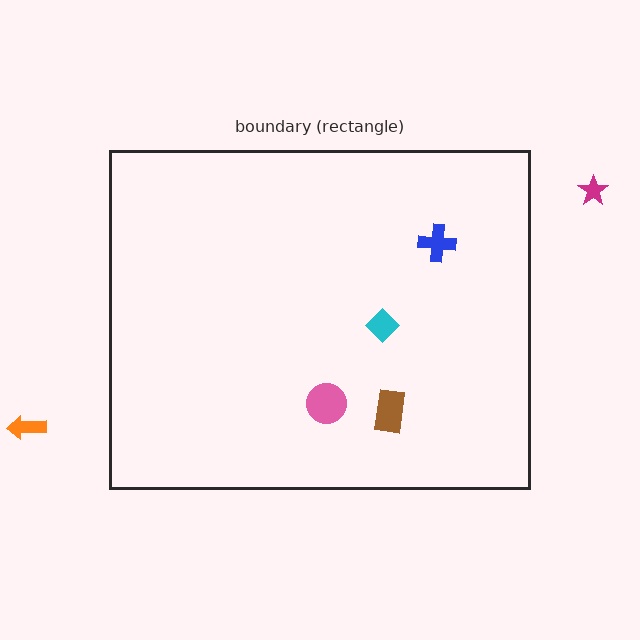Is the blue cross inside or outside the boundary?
Inside.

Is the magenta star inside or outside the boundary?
Outside.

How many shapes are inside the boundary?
4 inside, 2 outside.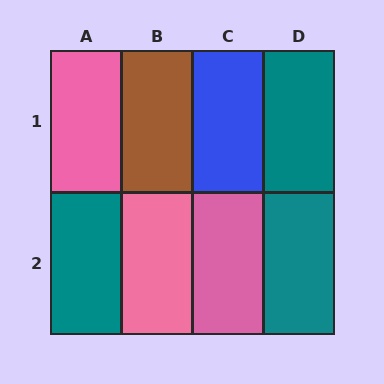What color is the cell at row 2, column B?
Pink.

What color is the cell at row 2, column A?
Teal.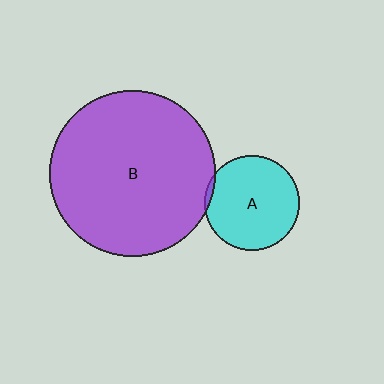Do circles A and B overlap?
Yes.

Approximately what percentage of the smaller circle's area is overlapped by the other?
Approximately 5%.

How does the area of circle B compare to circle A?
Approximately 3.1 times.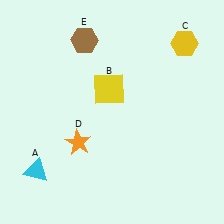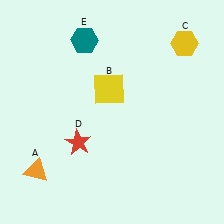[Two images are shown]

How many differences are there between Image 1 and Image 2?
There are 3 differences between the two images.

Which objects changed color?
A changed from cyan to orange. D changed from orange to red. E changed from brown to teal.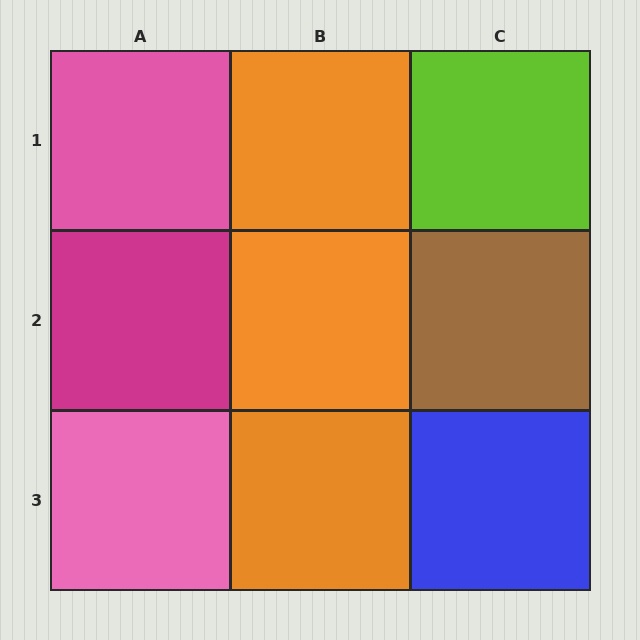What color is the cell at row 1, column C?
Lime.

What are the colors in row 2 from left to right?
Magenta, orange, brown.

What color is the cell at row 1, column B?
Orange.